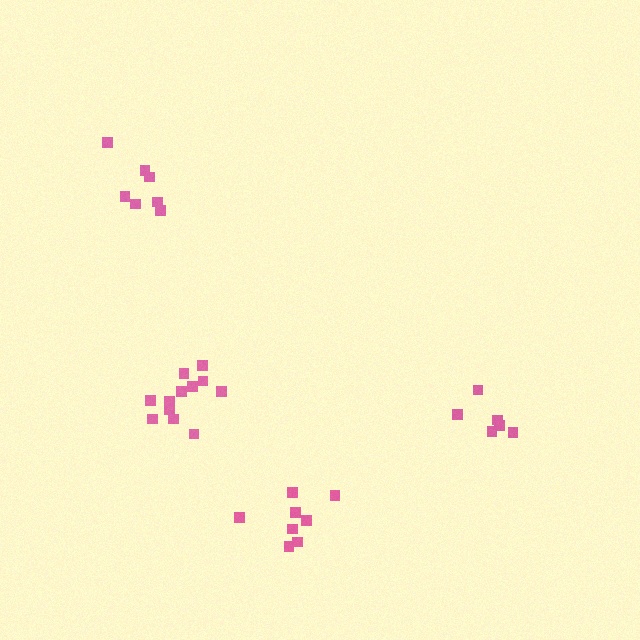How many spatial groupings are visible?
There are 4 spatial groupings.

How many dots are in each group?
Group 1: 8 dots, Group 2: 12 dots, Group 3: 6 dots, Group 4: 7 dots (33 total).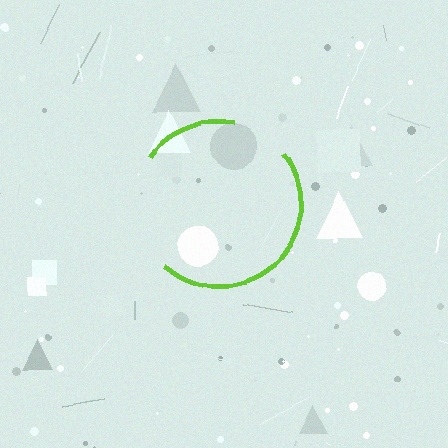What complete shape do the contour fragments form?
The contour fragments form a circle.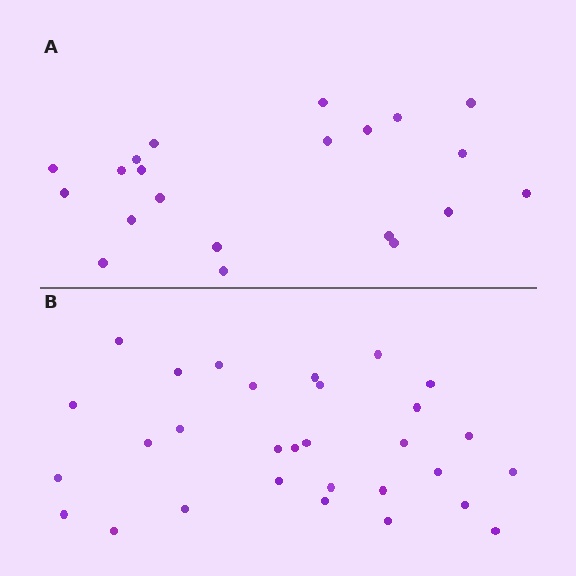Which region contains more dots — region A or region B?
Region B (the bottom region) has more dots.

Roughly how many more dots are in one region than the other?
Region B has roughly 8 or so more dots than region A.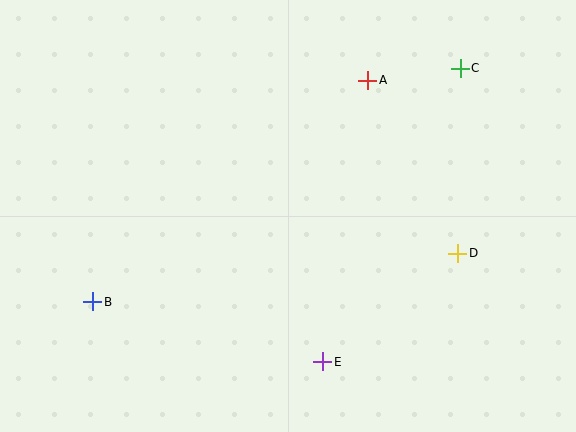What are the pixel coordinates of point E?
Point E is at (323, 362).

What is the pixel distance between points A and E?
The distance between A and E is 285 pixels.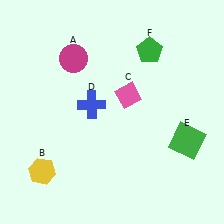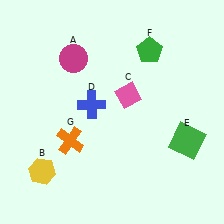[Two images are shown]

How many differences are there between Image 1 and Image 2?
There is 1 difference between the two images.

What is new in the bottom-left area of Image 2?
An orange cross (G) was added in the bottom-left area of Image 2.